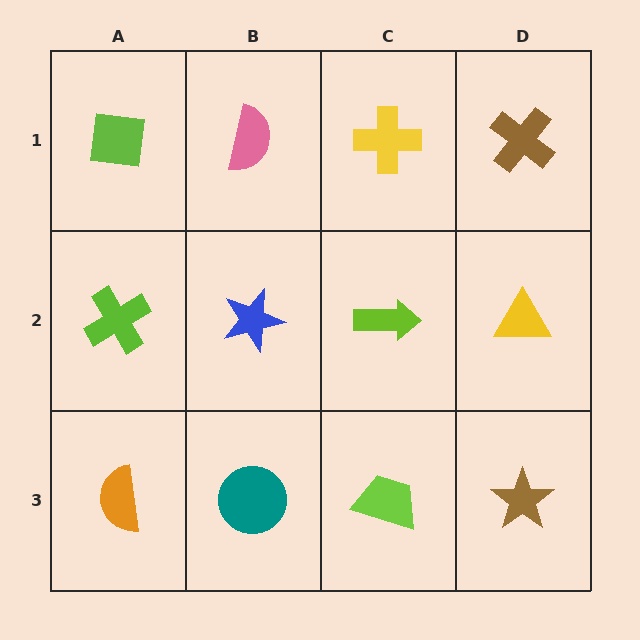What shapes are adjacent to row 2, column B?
A pink semicircle (row 1, column B), a teal circle (row 3, column B), a lime cross (row 2, column A), a lime arrow (row 2, column C).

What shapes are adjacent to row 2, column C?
A yellow cross (row 1, column C), a lime trapezoid (row 3, column C), a blue star (row 2, column B), a yellow triangle (row 2, column D).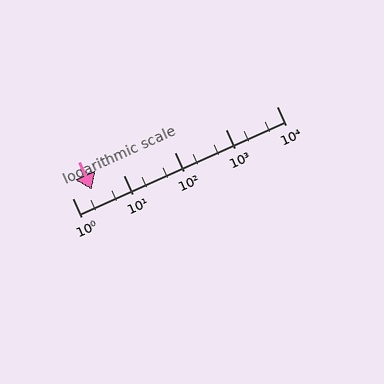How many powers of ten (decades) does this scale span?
The scale spans 4 decades, from 1 to 10000.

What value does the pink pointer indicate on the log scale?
The pointer indicates approximately 2.4.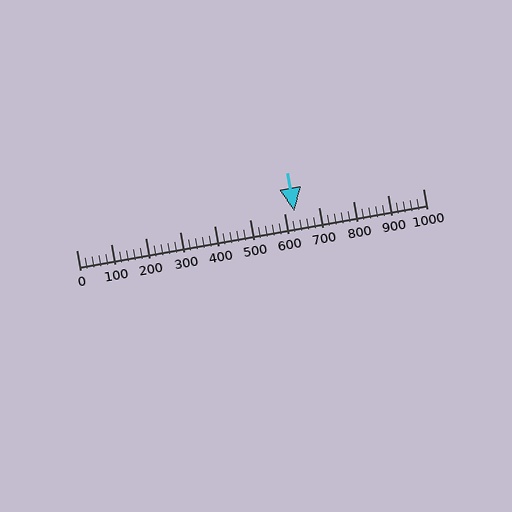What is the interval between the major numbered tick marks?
The major tick marks are spaced 100 units apart.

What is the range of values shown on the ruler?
The ruler shows values from 0 to 1000.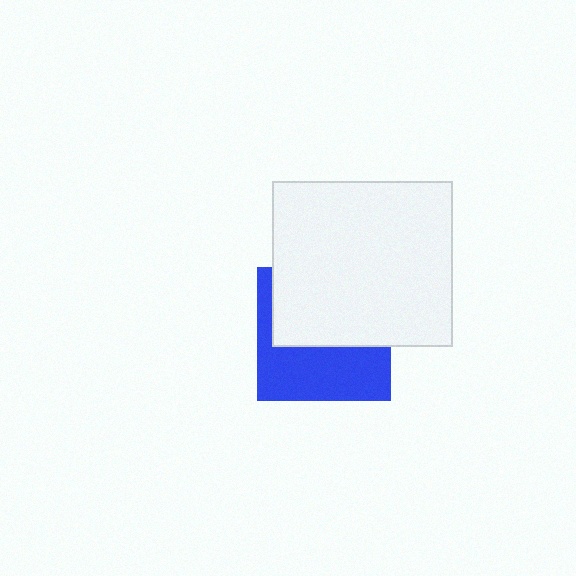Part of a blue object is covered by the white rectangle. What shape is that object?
It is a square.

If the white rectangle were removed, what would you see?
You would see the complete blue square.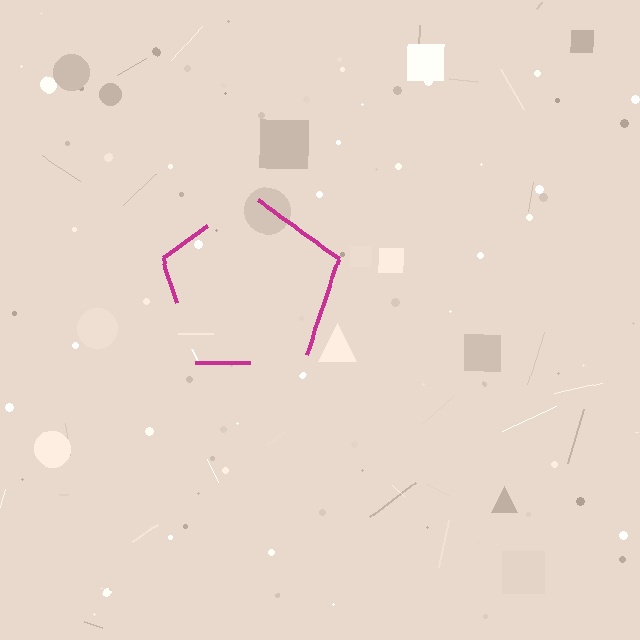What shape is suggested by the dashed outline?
The dashed outline suggests a pentagon.